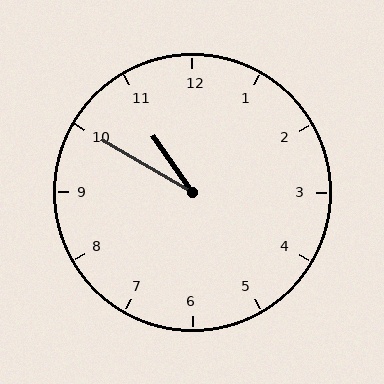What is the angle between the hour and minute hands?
Approximately 25 degrees.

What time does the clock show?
10:50.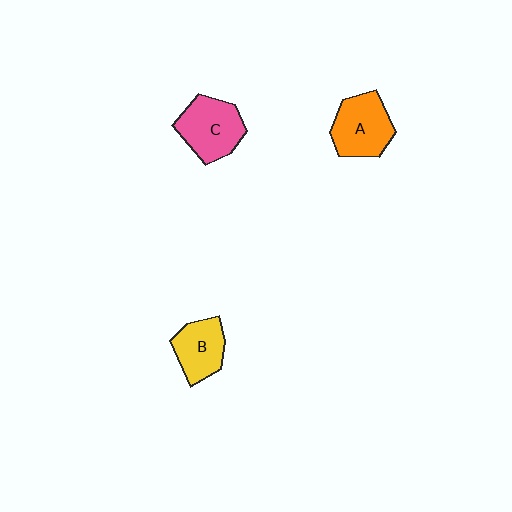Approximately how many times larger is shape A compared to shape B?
Approximately 1.2 times.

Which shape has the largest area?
Shape C (pink).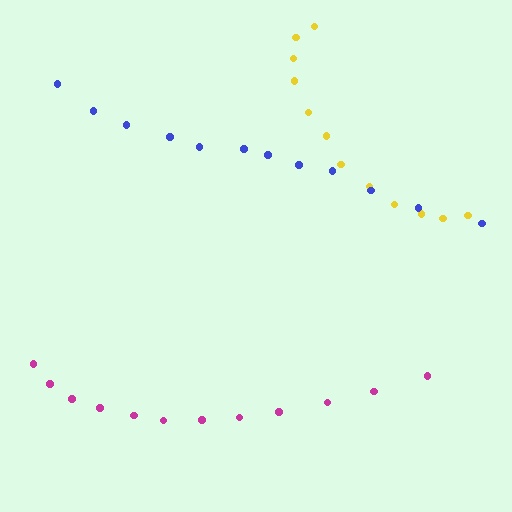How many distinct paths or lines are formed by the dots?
There are 3 distinct paths.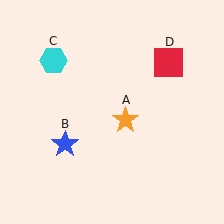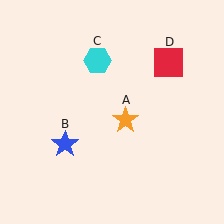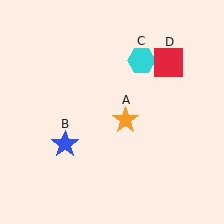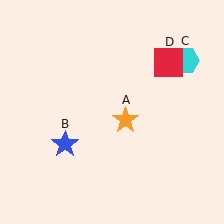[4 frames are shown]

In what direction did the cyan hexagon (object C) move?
The cyan hexagon (object C) moved right.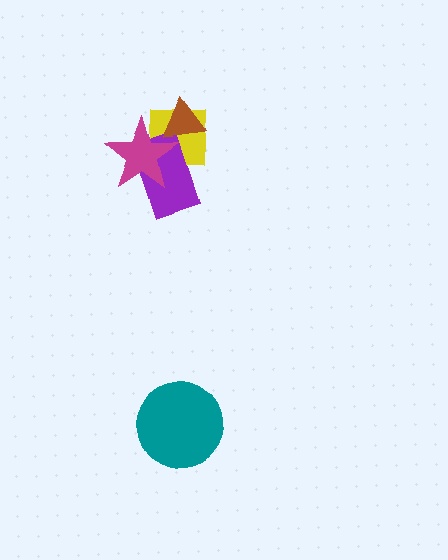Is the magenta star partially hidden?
Yes, it is partially covered by another shape.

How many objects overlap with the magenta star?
3 objects overlap with the magenta star.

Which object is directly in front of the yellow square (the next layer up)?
The purple rectangle is directly in front of the yellow square.